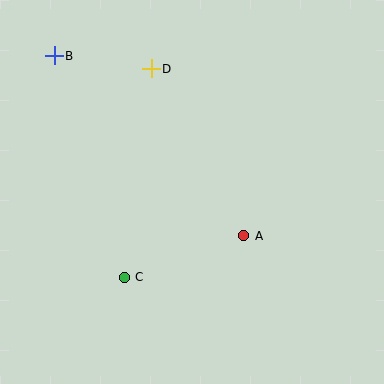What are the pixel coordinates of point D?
Point D is at (151, 69).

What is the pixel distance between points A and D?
The distance between A and D is 191 pixels.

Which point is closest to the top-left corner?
Point B is closest to the top-left corner.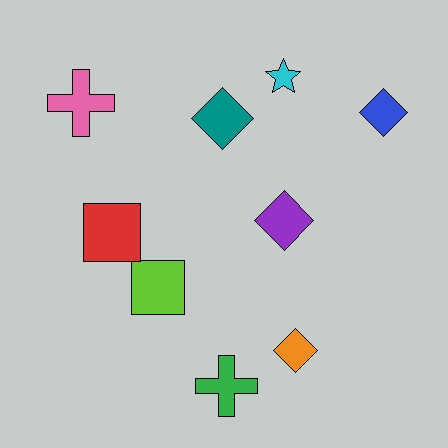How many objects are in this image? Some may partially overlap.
There are 9 objects.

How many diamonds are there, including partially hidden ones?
There are 4 diamonds.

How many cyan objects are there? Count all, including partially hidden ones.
There is 1 cyan object.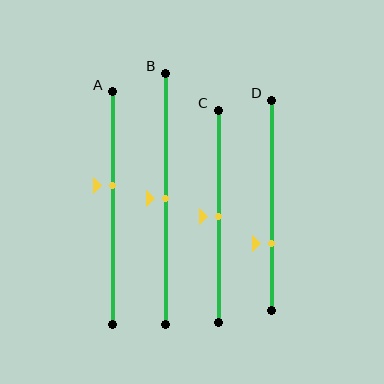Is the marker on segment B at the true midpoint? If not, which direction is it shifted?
Yes, the marker on segment B is at the true midpoint.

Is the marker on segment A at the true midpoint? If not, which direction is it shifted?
No, the marker on segment A is shifted upward by about 9% of the segment length.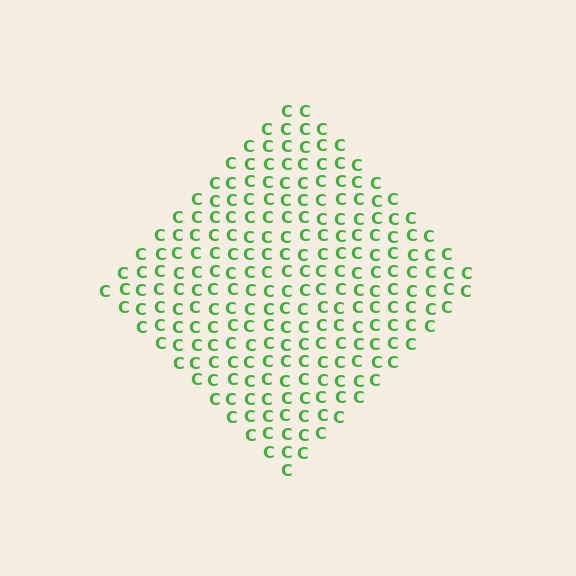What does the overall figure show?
The overall figure shows a diamond.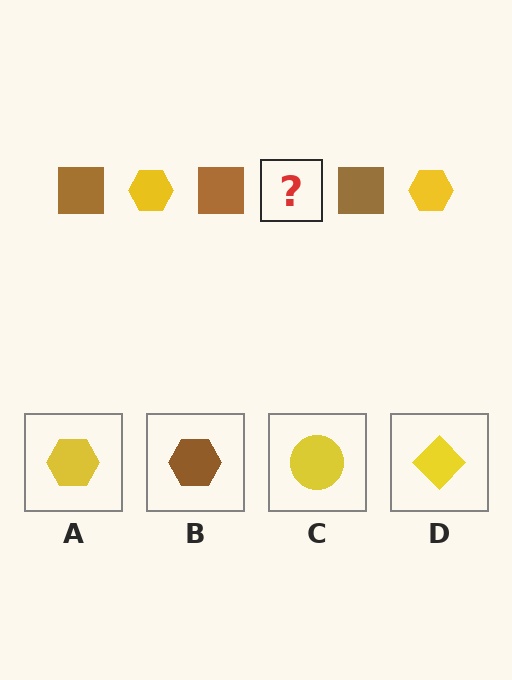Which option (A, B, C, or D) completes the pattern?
A.